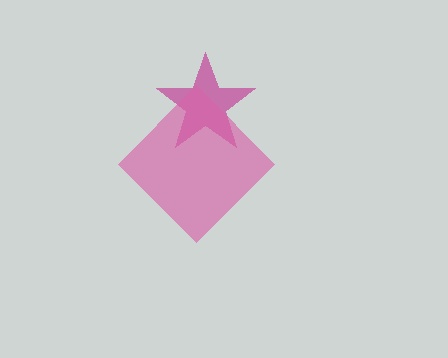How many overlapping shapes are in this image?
There are 2 overlapping shapes in the image.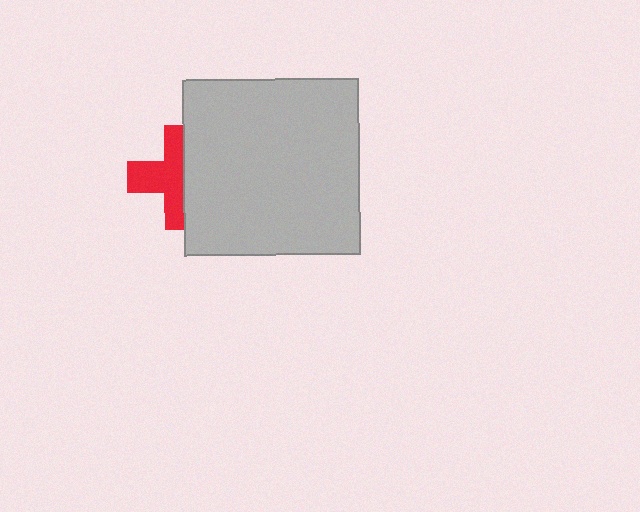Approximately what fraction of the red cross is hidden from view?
Roughly 46% of the red cross is hidden behind the light gray square.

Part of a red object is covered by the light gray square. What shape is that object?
It is a cross.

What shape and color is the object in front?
The object in front is a light gray square.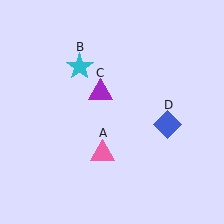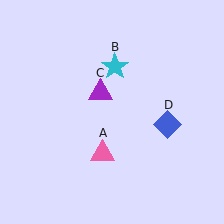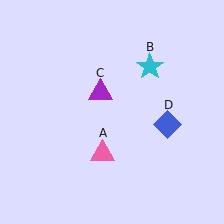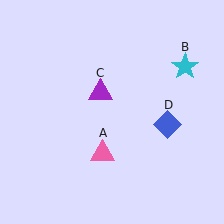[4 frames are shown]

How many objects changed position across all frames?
1 object changed position: cyan star (object B).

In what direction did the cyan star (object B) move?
The cyan star (object B) moved right.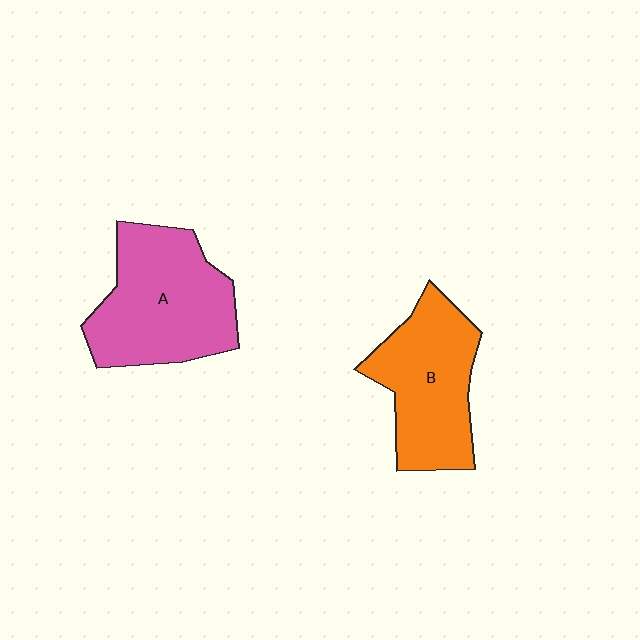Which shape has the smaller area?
Shape B (orange).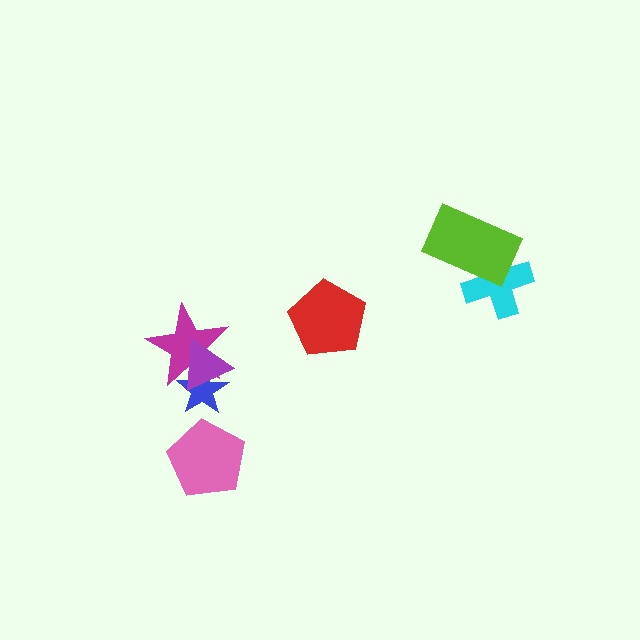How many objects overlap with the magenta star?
2 objects overlap with the magenta star.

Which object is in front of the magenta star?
The purple triangle is in front of the magenta star.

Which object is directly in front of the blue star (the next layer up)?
The magenta star is directly in front of the blue star.